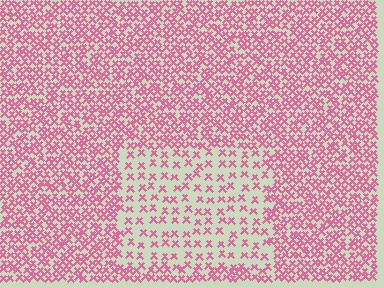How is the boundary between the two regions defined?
The boundary is defined by a change in element density (approximately 2.3x ratio). All elements are the same color, size, and shape.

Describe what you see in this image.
The image contains small pink elements arranged at two different densities. A rectangle-shaped region is visible where the elements are less densely packed than the surrounding area.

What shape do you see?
I see a rectangle.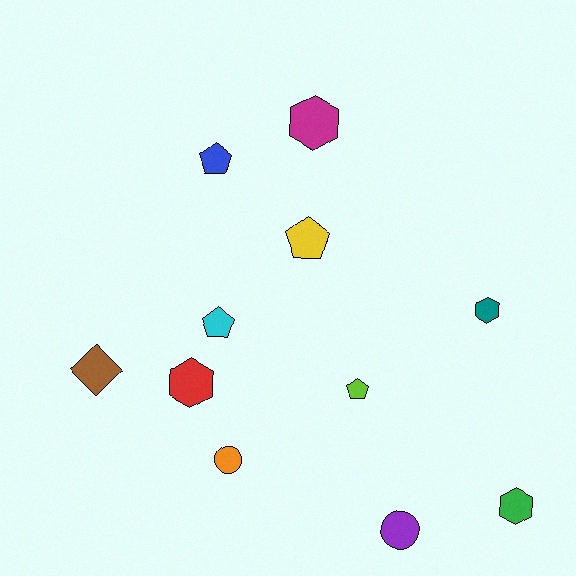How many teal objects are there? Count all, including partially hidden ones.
There is 1 teal object.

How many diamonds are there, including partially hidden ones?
There is 1 diamond.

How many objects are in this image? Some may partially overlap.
There are 11 objects.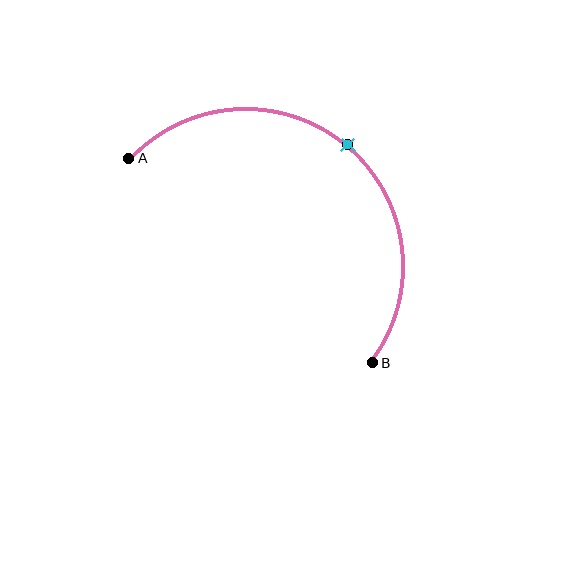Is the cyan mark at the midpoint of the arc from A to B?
Yes. The cyan mark lies on the arc at equal arc-length from both A and B — it is the arc midpoint.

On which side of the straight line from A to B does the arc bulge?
The arc bulges above and to the right of the straight line connecting A and B.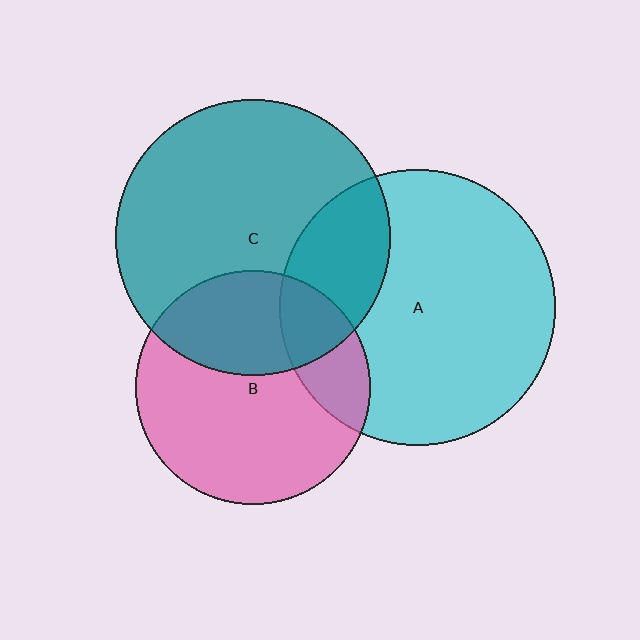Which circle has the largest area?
Circle A (cyan).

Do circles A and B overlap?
Yes.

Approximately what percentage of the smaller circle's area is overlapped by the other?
Approximately 20%.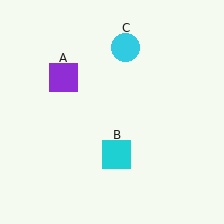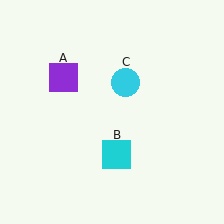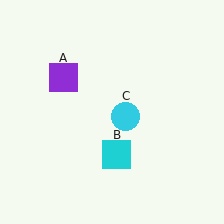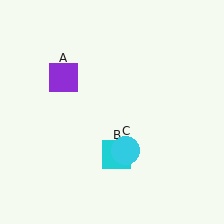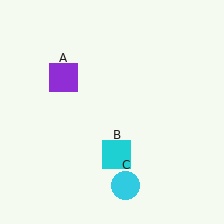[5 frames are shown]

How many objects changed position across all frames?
1 object changed position: cyan circle (object C).